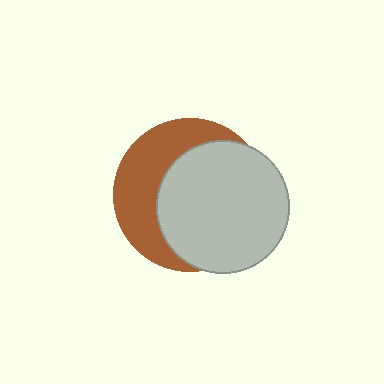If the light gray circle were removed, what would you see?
You would see the complete brown circle.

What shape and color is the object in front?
The object in front is a light gray circle.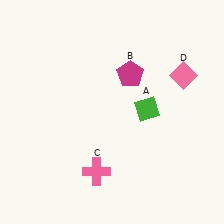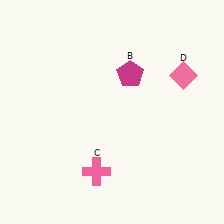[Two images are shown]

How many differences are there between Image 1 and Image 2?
There is 1 difference between the two images.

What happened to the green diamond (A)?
The green diamond (A) was removed in Image 2. It was in the top-right area of Image 1.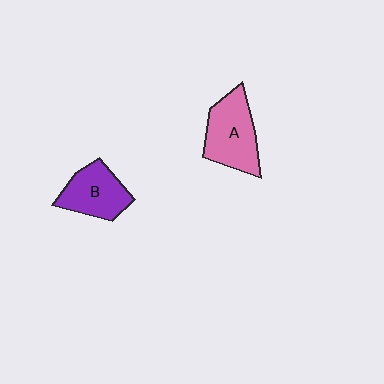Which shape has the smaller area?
Shape B (purple).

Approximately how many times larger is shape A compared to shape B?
Approximately 1.2 times.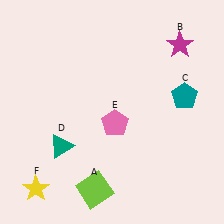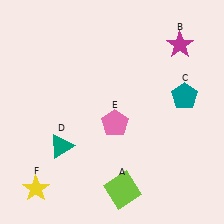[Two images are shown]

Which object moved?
The lime square (A) moved right.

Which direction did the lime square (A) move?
The lime square (A) moved right.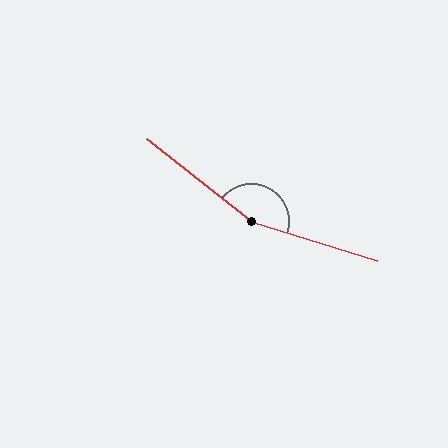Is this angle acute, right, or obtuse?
It is obtuse.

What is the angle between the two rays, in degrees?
Approximately 159 degrees.